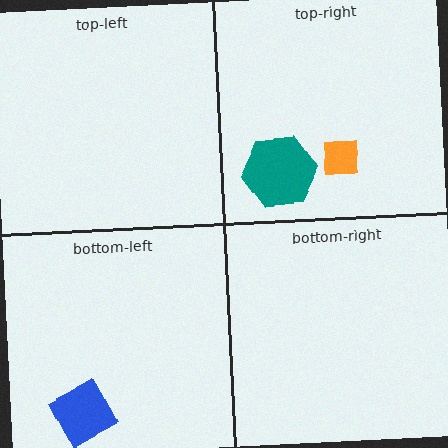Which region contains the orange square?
The top-right region.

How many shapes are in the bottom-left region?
1.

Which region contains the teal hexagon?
The top-right region.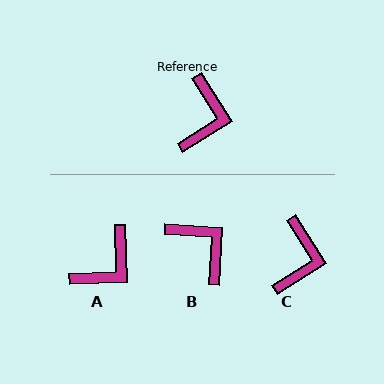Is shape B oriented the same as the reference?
No, it is off by about 54 degrees.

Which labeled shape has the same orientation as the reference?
C.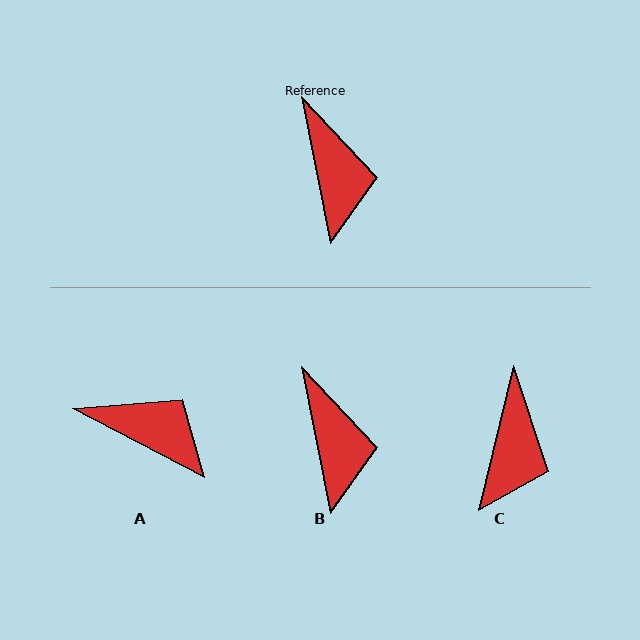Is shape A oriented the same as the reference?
No, it is off by about 51 degrees.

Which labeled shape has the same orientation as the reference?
B.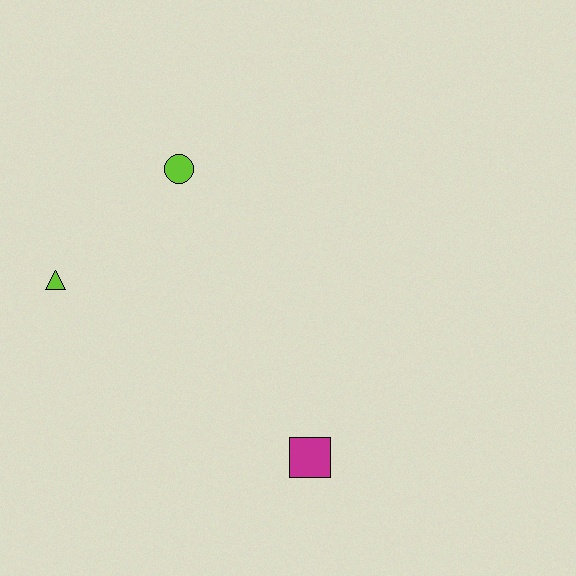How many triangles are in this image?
There is 1 triangle.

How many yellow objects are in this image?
There are no yellow objects.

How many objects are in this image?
There are 3 objects.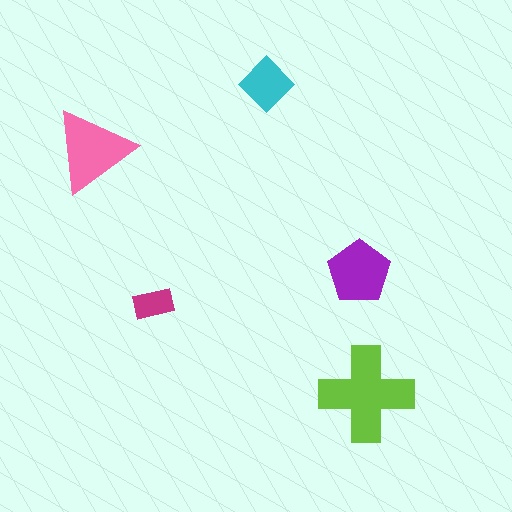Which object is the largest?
The lime cross.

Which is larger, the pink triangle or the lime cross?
The lime cross.